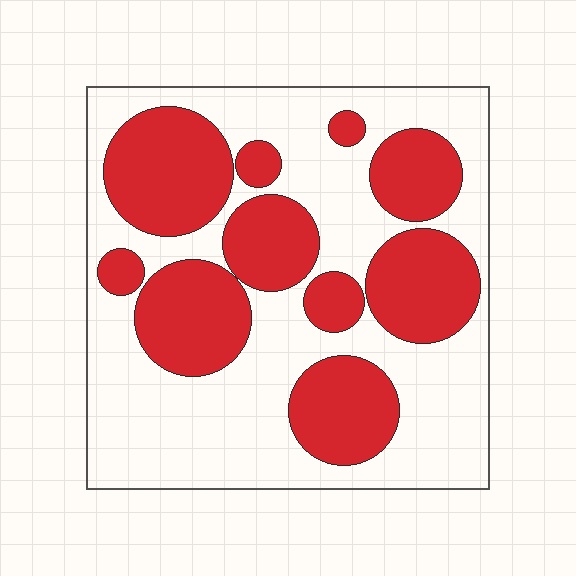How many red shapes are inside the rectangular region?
10.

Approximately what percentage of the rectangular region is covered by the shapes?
Approximately 40%.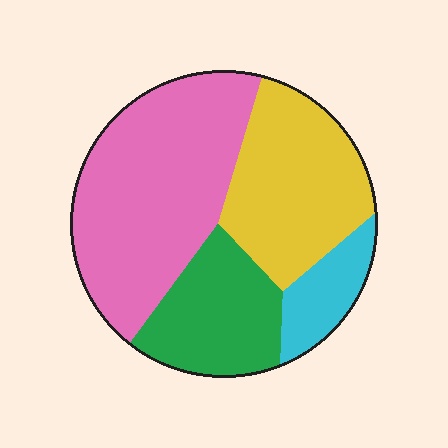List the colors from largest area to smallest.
From largest to smallest: pink, yellow, green, cyan.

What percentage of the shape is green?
Green takes up about one fifth (1/5) of the shape.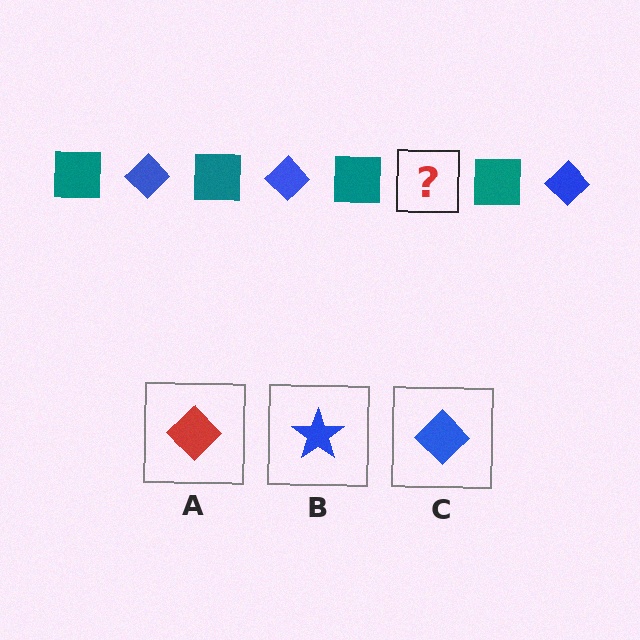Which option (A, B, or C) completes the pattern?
C.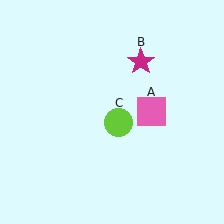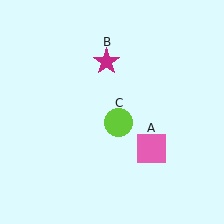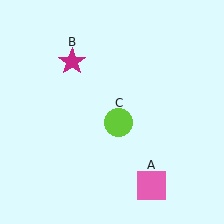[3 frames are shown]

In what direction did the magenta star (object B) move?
The magenta star (object B) moved left.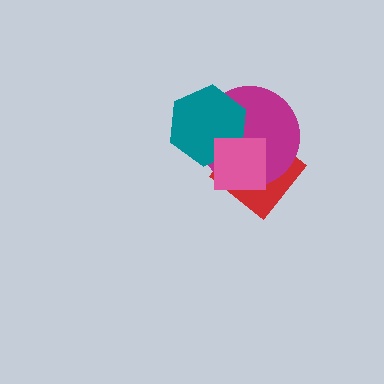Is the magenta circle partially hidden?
Yes, it is partially covered by another shape.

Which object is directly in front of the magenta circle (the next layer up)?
The teal hexagon is directly in front of the magenta circle.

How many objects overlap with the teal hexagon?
3 objects overlap with the teal hexagon.